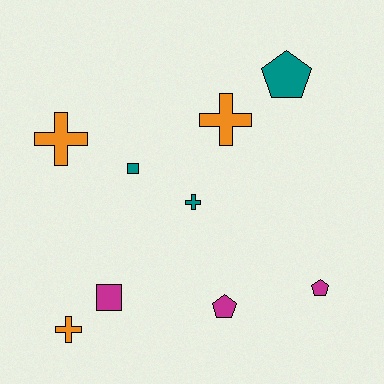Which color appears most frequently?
Teal, with 3 objects.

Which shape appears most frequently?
Cross, with 4 objects.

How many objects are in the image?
There are 9 objects.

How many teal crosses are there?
There is 1 teal cross.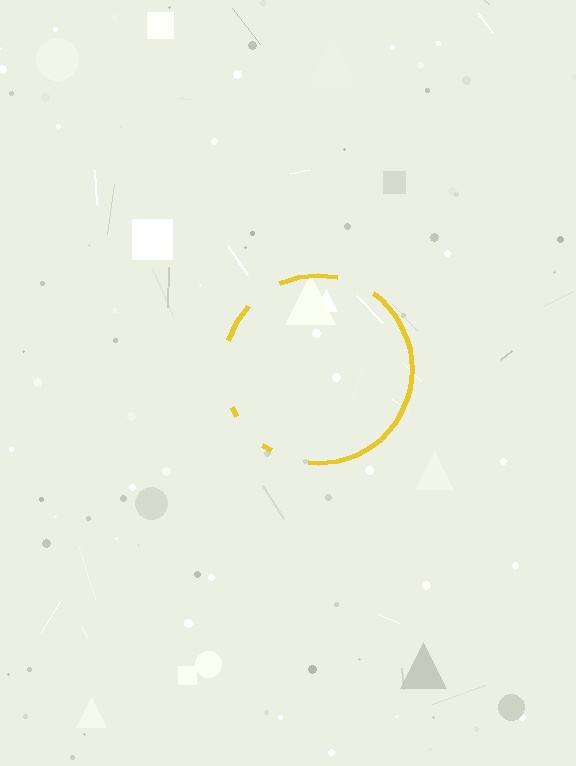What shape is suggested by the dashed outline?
The dashed outline suggests a circle.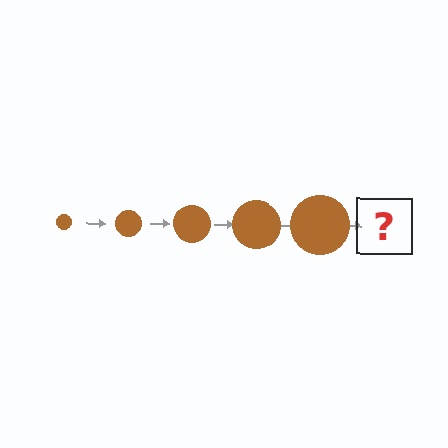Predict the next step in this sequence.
The next step is a brown circle, larger than the previous one.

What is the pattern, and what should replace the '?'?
The pattern is that the circle gets progressively larger each step. The '?' should be a brown circle, larger than the previous one.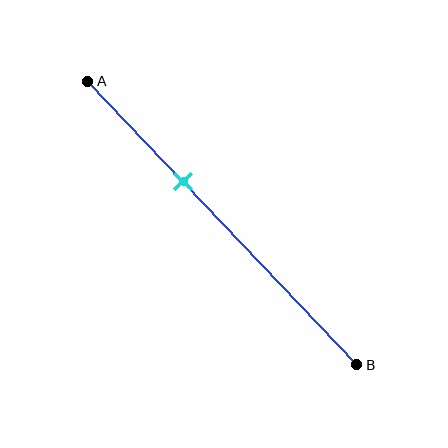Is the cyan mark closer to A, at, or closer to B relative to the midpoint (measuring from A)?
The cyan mark is closer to point A than the midpoint of segment AB.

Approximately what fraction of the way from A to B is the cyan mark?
The cyan mark is approximately 35% of the way from A to B.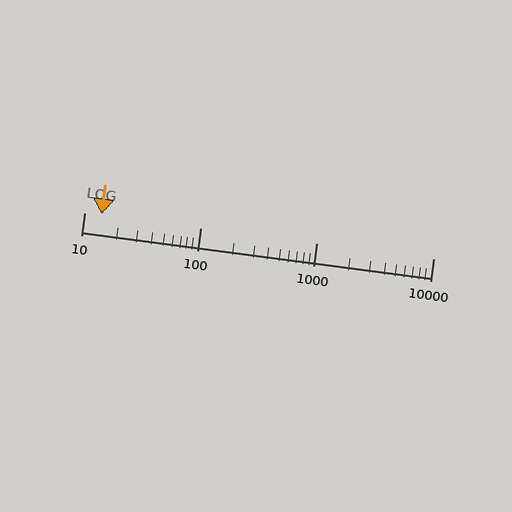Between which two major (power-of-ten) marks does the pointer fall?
The pointer is between 10 and 100.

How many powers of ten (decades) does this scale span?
The scale spans 3 decades, from 10 to 10000.